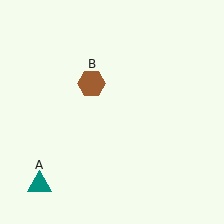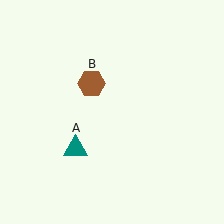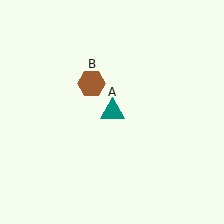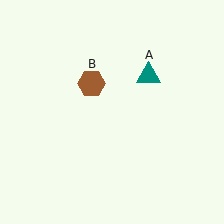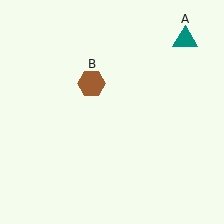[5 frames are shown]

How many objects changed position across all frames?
1 object changed position: teal triangle (object A).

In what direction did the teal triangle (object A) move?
The teal triangle (object A) moved up and to the right.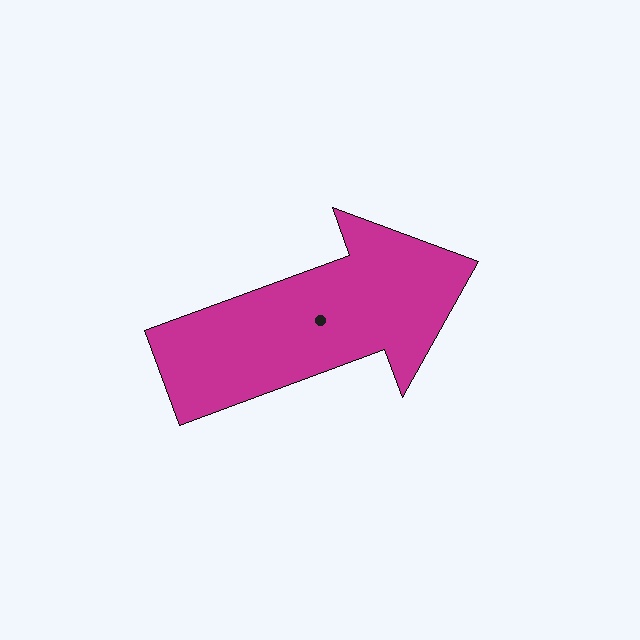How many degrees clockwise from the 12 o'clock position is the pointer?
Approximately 70 degrees.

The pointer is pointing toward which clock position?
Roughly 2 o'clock.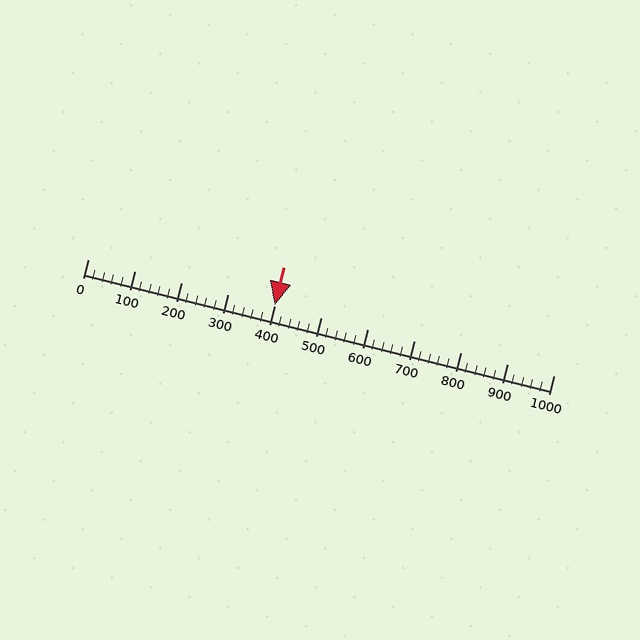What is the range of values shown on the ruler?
The ruler shows values from 0 to 1000.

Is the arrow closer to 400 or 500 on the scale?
The arrow is closer to 400.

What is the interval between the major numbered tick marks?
The major tick marks are spaced 100 units apart.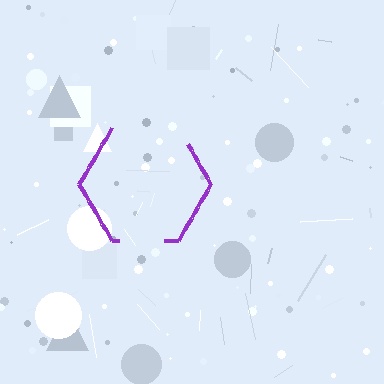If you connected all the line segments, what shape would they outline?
They would outline a hexagon.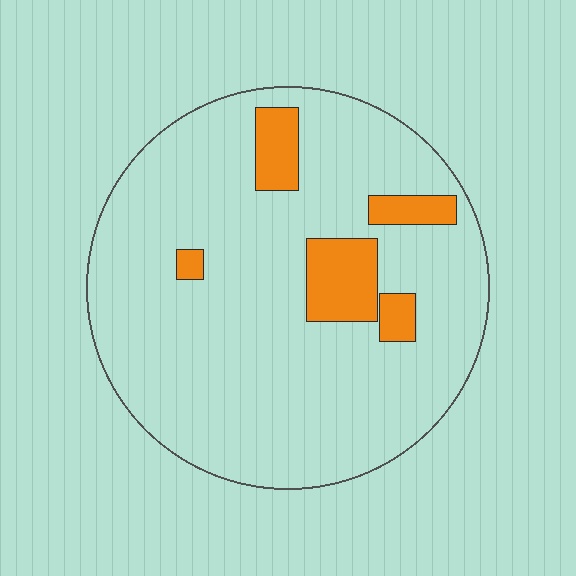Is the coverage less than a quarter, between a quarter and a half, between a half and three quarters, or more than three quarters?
Less than a quarter.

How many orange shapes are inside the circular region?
5.